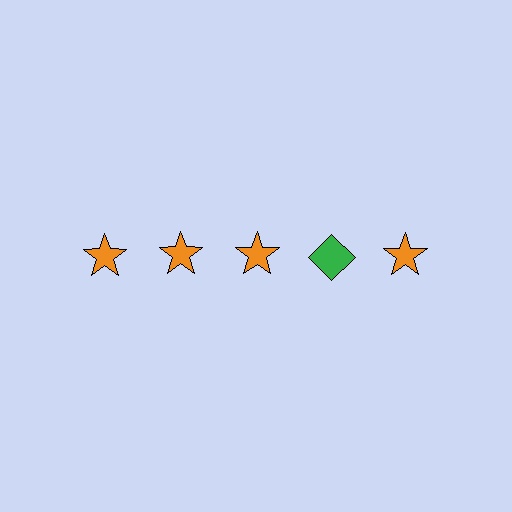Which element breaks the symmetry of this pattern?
The green diamond in the top row, second from right column breaks the symmetry. All other shapes are orange stars.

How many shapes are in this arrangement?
There are 5 shapes arranged in a grid pattern.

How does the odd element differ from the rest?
It differs in both color (green instead of orange) and shape (diamond instead of star).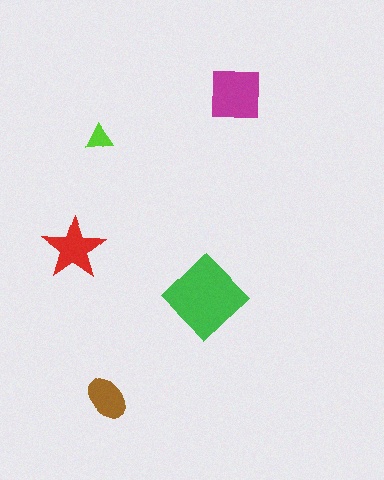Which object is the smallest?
The lime triangle.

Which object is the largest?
The green diamond.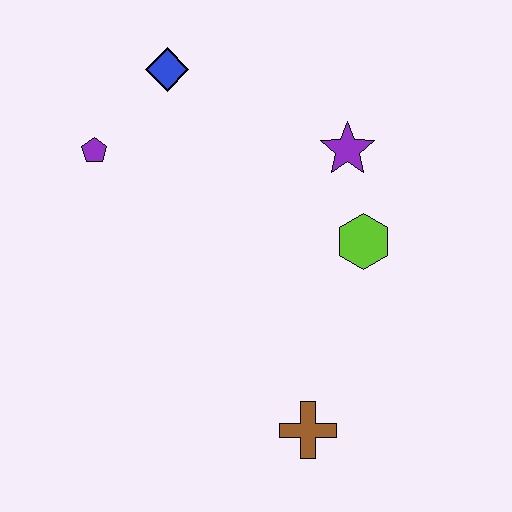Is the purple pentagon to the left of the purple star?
Yes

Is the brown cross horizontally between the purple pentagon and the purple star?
Yes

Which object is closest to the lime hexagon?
The purple star is closest to the lime hexagon.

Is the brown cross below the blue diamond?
Yes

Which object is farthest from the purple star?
The brown cross is farthest from the purple star.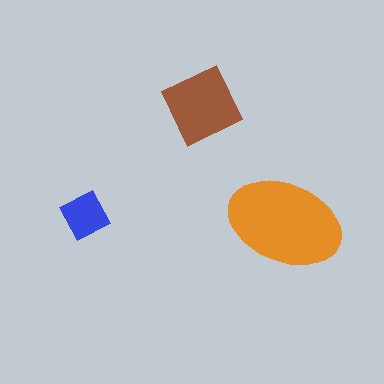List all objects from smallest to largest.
The blue square, the brown diamond, the orange ellipse.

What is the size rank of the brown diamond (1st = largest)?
2nd.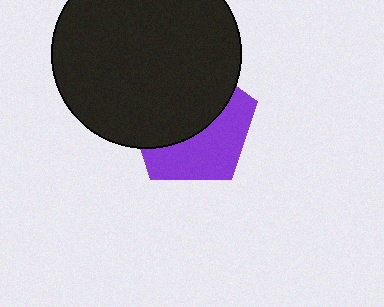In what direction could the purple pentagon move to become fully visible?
The purple pentagon could move down. That would shift it out from behind the black circle entirely.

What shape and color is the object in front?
The object in front is a black circle.